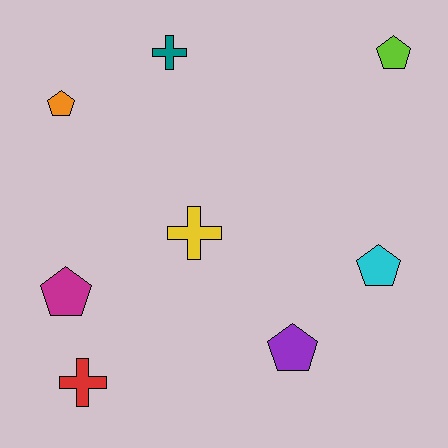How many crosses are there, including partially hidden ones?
There are 3 crosses.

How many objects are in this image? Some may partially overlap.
There are 8 objects.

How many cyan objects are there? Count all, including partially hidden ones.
There is 1 cyan object.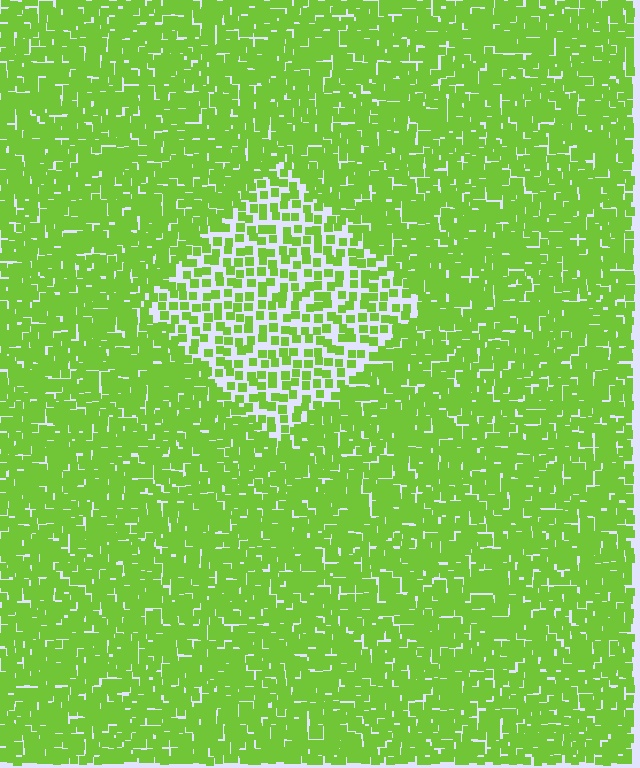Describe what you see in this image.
The image contains small lime elements arranged at two different densities. A diamond-shaped region is visible where the elements are less densely packed than the surrounding area.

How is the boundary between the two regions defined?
The boundary is defined by a change in element density (approximately 2.1x ratio). All elements are the same color, size, and shape.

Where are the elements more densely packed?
The elements are more densely packed outside the diamond boundary.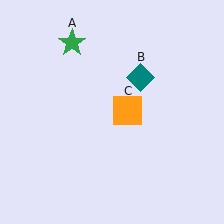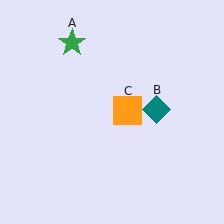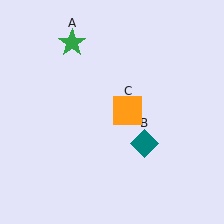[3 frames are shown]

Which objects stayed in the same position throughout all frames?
Green star (object A) and orange square (object C) remained stationary.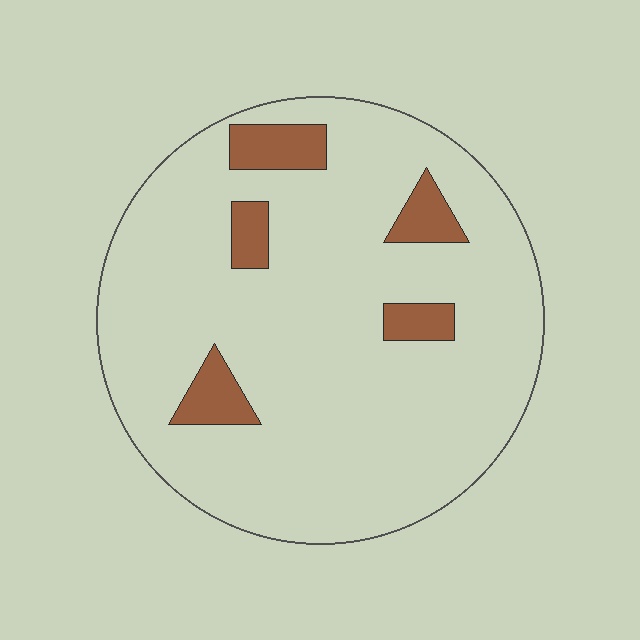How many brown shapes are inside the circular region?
5.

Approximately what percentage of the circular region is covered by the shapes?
Approximately 10%.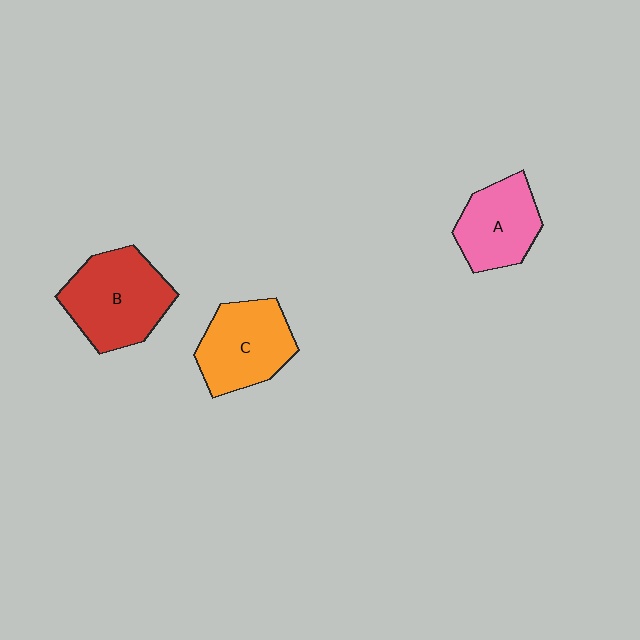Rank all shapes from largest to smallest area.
From largest to smallest: B (red), C (orange), A (pink).